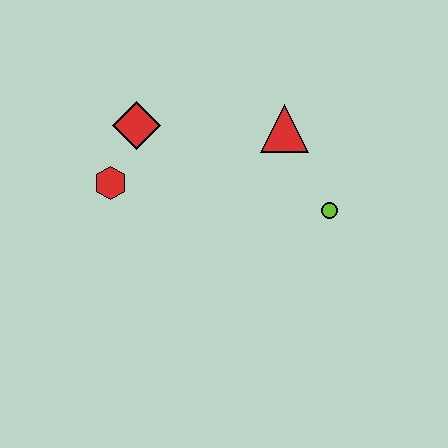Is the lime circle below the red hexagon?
Yes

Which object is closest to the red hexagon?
The red diamond is closest to the red hexagon.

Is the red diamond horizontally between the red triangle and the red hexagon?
Yes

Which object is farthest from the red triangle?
The red hexagon is farthest from the red triangle.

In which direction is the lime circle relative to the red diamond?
The lime circle is to the right of the red diamond.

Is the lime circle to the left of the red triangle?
No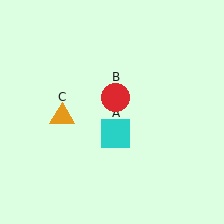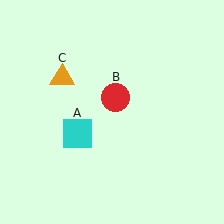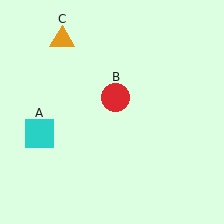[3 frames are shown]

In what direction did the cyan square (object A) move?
The cyan square (object A) moved left.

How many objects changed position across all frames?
2 objects changed position: cyan square (object A), orange triangle (object C).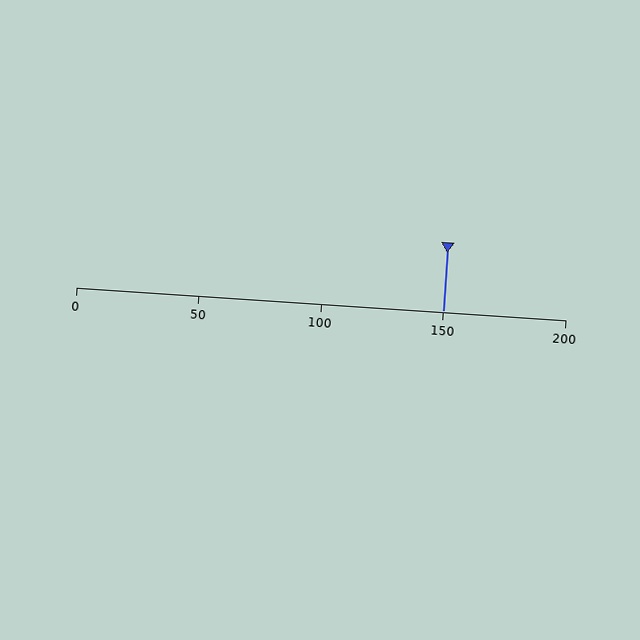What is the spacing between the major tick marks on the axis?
The major ticks are spaced 50 apart.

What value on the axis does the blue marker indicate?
The marker indicates approximately 150.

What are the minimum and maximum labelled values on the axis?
The axis runs from 0 to 200.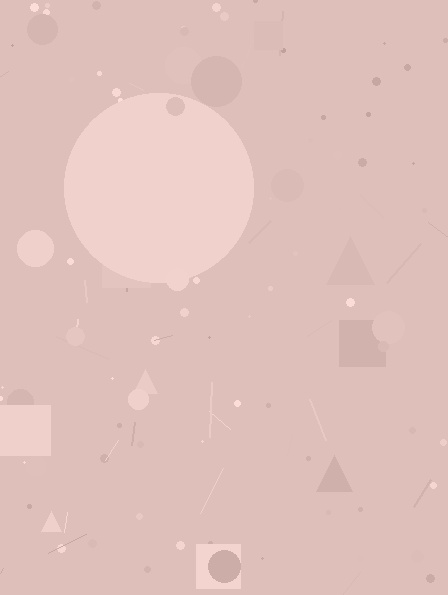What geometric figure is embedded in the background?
A circle is embedded in the background.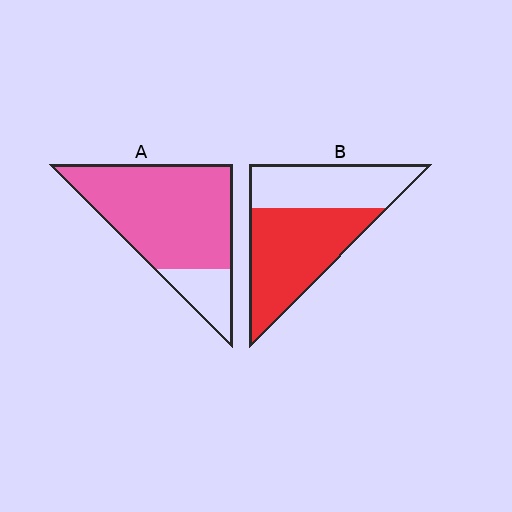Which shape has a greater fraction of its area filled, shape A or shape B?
Shape A.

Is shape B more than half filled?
Yes.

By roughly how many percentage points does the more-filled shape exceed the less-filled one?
By roughly 25 percentage points (A over B).